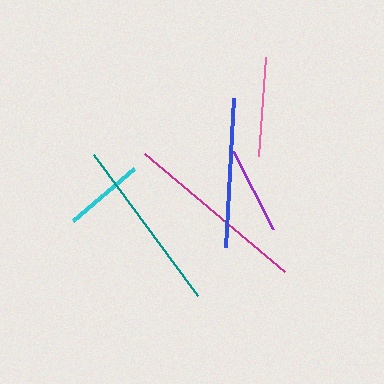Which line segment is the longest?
The magenta line is the longest at approximately 183 pixels.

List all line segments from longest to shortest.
From longest to shortest: magenta, teal, blue, pink, purple, cyan.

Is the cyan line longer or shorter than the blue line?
The blue line is longer than the cyan line.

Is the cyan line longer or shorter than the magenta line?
The magenta line is longer than the cyan line.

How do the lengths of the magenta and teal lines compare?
The magenta and teal lines are approximately the same length.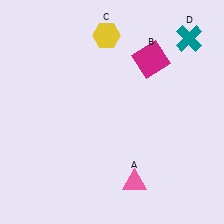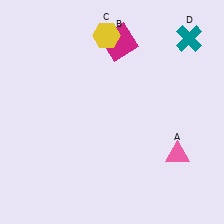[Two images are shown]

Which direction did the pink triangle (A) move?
The pink triangle (A) moved right.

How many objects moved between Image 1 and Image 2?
2 objects moved between the two images.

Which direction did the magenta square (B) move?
The magenta square (B) moved left.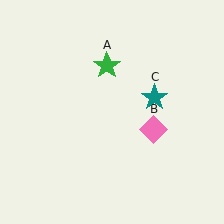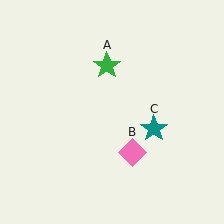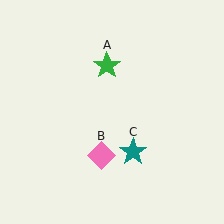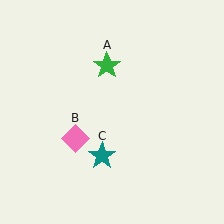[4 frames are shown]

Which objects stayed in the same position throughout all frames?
Green star (object A) remained stationary.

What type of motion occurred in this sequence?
The pink diamond (object B), teal star (object C) rotated clockwise around the center of the scene.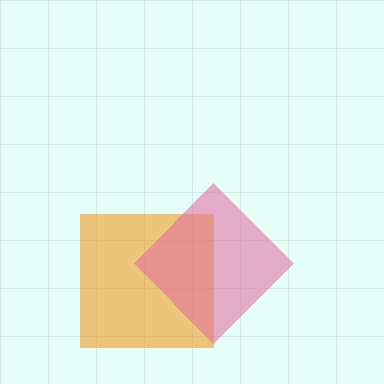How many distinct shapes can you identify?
There are 2 distinct shapes: an orange square, a pink diamond.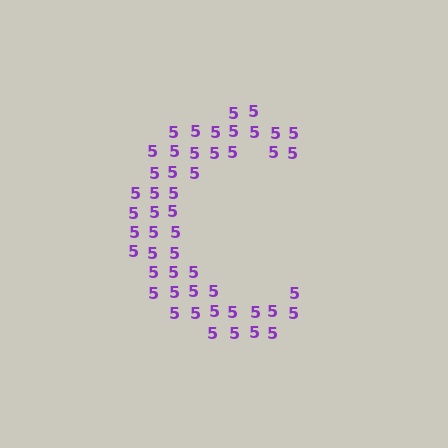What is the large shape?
The large shape is the letter C.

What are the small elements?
The small elements are digit 5's.